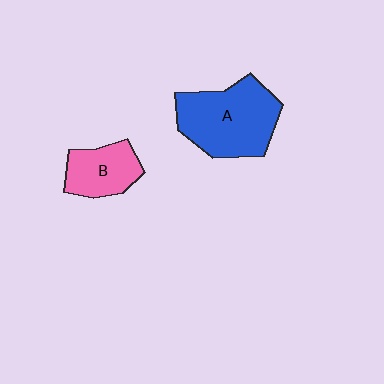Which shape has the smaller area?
Shape B (pink).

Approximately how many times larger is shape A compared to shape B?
Approximately 1.9 times.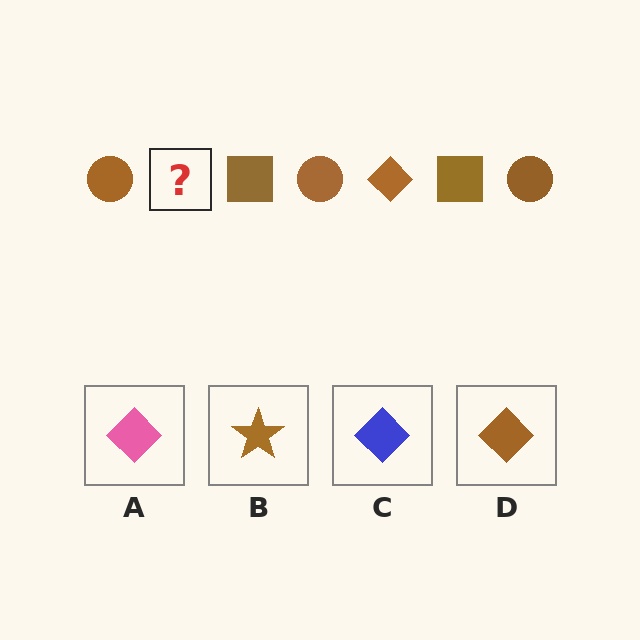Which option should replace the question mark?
Option D.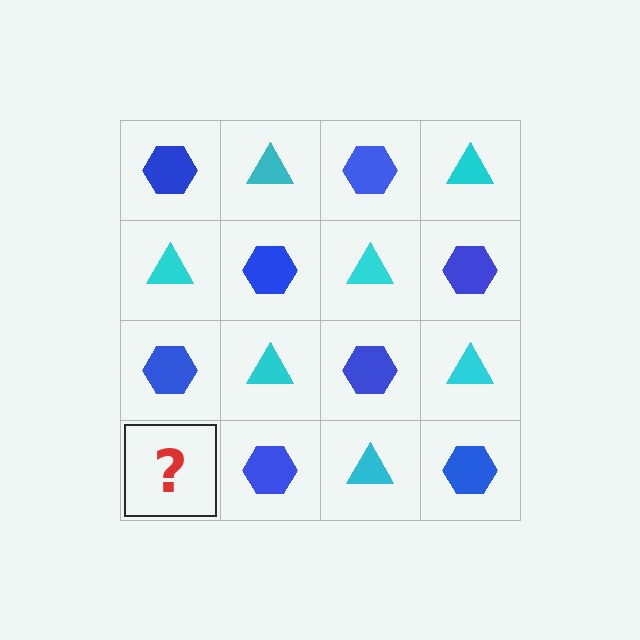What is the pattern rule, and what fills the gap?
The rule is that it alternates blue hexagon and cyan triangle in a checkerboard pattern. The gap should be filled with a cyan triangle.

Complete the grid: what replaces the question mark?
The question mark should be replaced with a cyan triangle.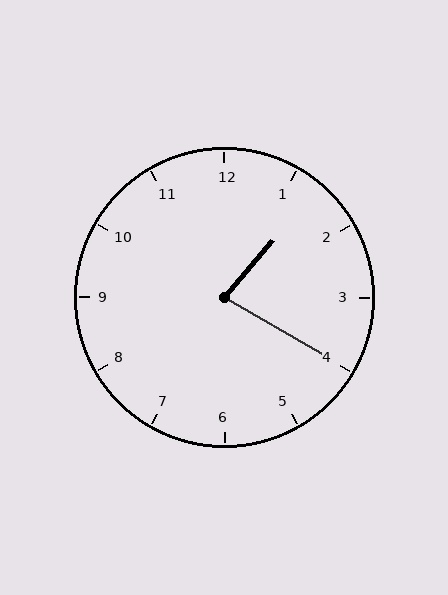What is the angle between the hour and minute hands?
Approximately 80 degrees.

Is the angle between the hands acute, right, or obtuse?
It is acute.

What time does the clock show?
1:20.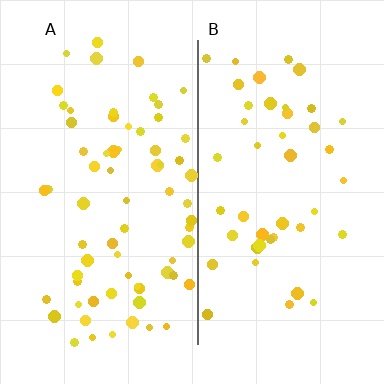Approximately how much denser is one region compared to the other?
Approximately 1.6× — region A over region B.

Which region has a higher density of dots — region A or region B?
A (the left).